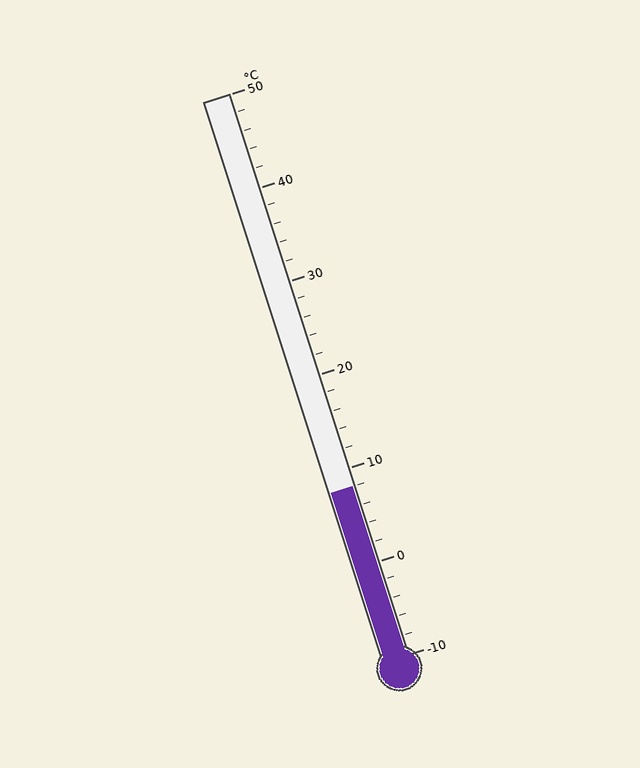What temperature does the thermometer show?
The thermometer shows approximately 8°C.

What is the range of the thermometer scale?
The thermometer scale ranges from -10°C to 50°C.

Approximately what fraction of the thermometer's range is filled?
The thermometer is filled to approximately 30% of its range.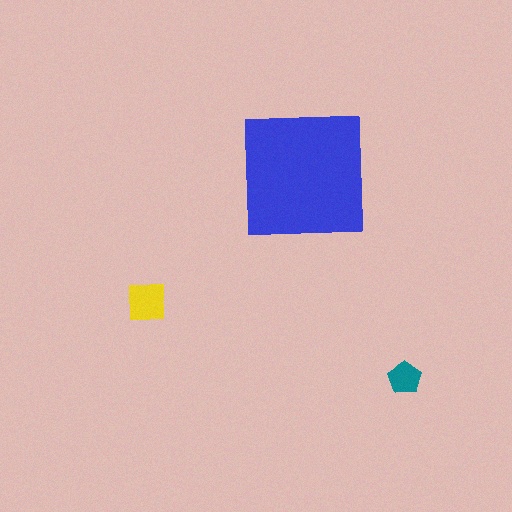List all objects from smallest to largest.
The teal pentagon, the yellow square, the blue square.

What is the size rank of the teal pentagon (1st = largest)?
3rd.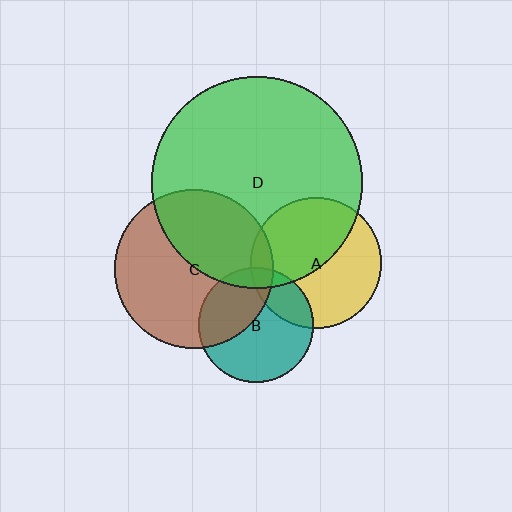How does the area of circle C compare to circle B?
Approximately 1.9 times.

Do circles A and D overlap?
Yes.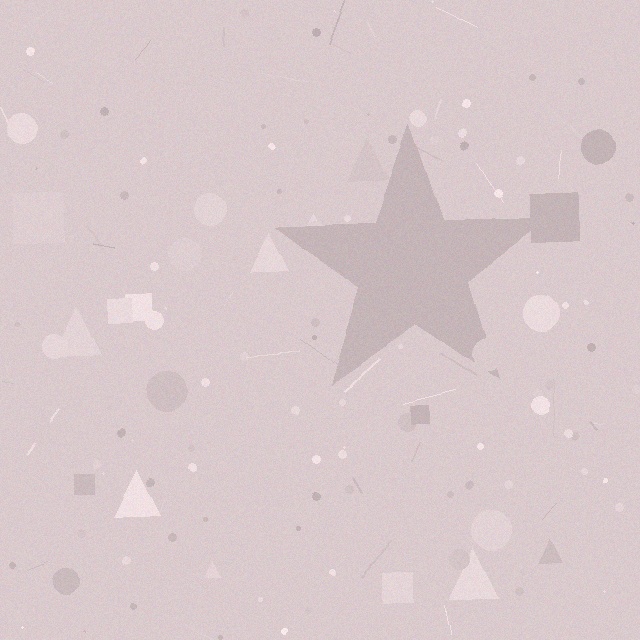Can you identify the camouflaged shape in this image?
The camouflaged shape is a star.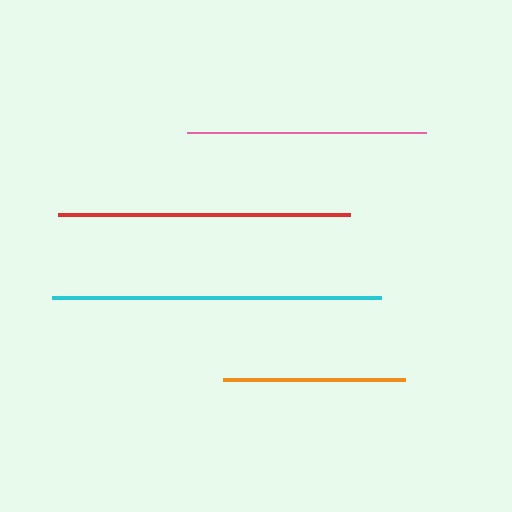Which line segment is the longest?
The cyan line is the longest at approximately 329 pixels.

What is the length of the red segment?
The red segment is approximately 292 pixels long.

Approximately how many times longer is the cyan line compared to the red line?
The cyan line is approximately 1.1 times the length of the red line.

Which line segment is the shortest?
The orange line is the shortest at approximately 181 pixels.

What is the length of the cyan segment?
The cyan segment is approximately 329 pixels long.